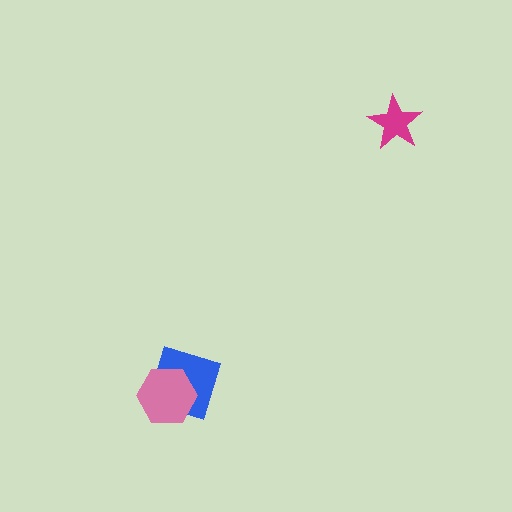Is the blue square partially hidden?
Yes, it is partially covered by another shape.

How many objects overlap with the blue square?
1 object overlaps with the blue square.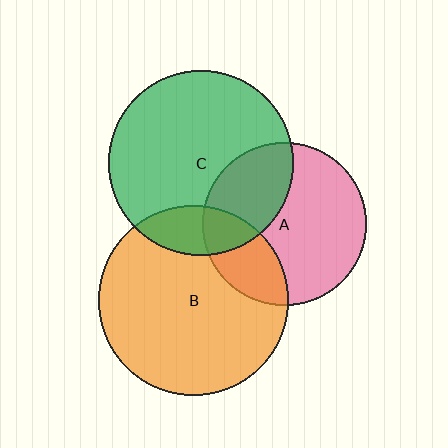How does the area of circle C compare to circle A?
Approximately 1.3 times.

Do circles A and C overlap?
Yes.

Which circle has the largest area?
Circle B (orange).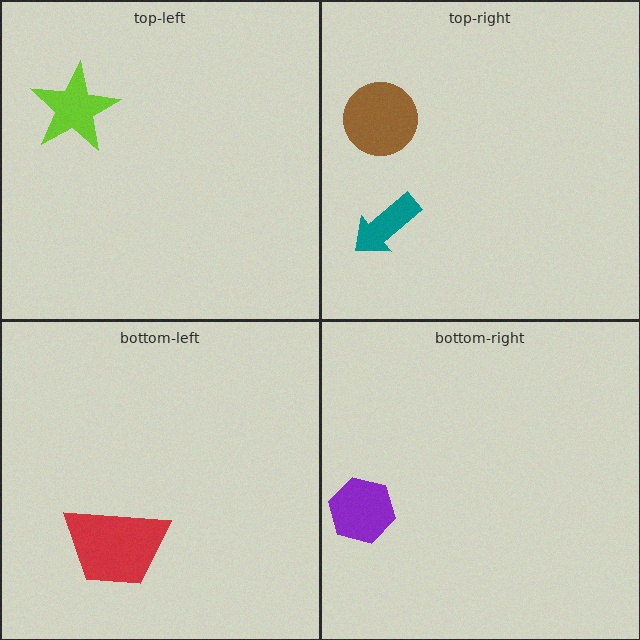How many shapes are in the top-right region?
2.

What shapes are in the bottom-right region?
The purple hexagon.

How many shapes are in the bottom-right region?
1.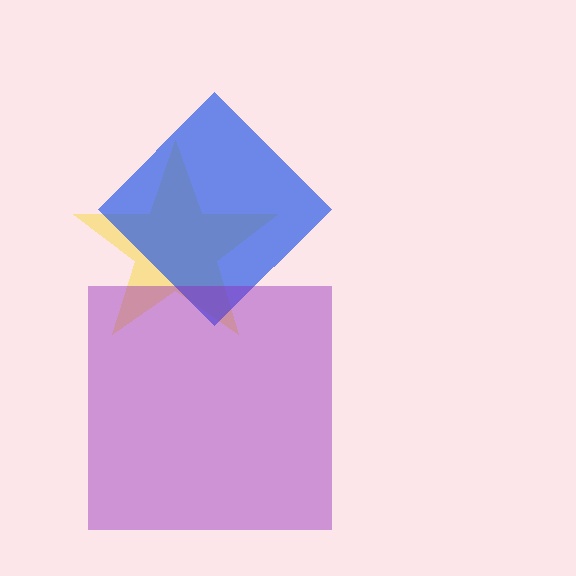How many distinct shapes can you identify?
There are 3 distinct shapes: a yellow star, a blue diamond, a purple square.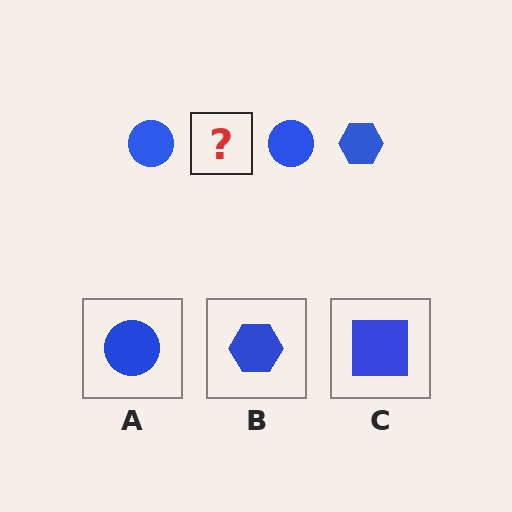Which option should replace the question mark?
Option B.